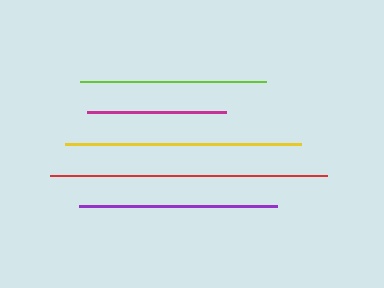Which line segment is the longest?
The red line is the longest at approximately 277 pixels.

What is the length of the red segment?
The red segment is approximately 277 pixels long.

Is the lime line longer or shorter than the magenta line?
The lime line is longer than the magenta line.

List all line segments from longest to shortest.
From longest to shortest: red, yellow, purple, lime, magenta.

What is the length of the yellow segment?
The yellow segment is approximately 236 pixels long.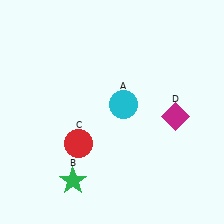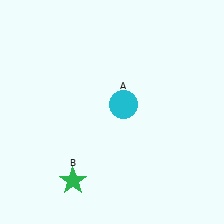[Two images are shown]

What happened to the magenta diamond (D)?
The magenta diamond (D) was removed in Image 2. It was in the bottom-right area of Image 1.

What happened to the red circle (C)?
The red circle (C) was removed in Image 2. It was in the bottom-left area of Image 1.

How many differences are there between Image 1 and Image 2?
There are 2 differences between the two images.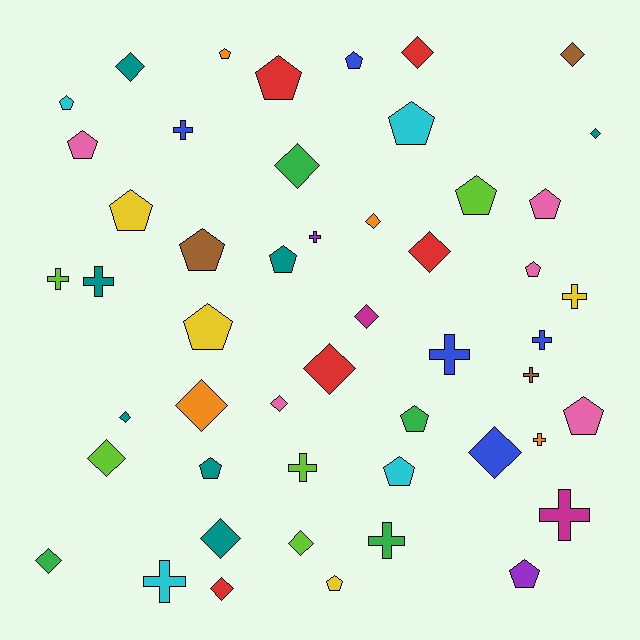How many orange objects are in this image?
There are 4 orange objects.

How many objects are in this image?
There are 50 objects.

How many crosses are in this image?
There are 13 crosses.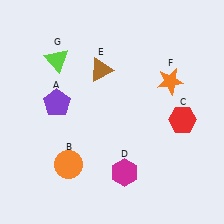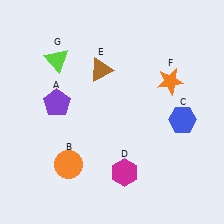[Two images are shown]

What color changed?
The hexagon (C) changed from red in Image 1 to blue in Image 2.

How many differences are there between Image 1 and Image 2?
There is 1 difference between the two images.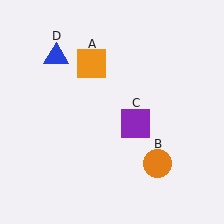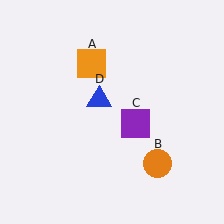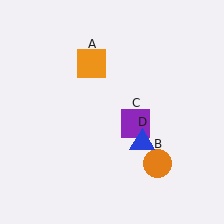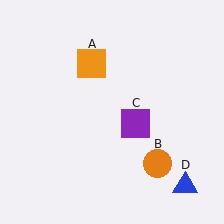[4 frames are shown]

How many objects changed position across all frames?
1 object changed position: blue triangle (object D).